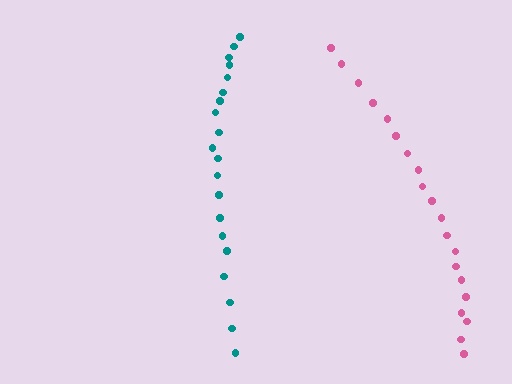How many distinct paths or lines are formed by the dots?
There are 2 distinct paths.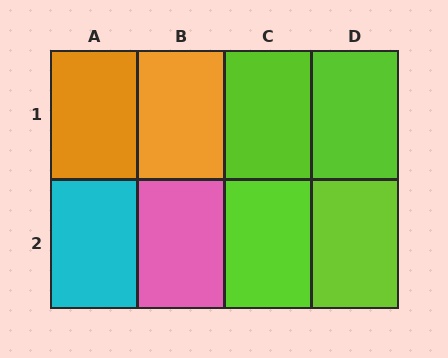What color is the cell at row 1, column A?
Orange.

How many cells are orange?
2 cells are orange.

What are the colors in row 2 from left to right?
Cyan, pink, lime, lime.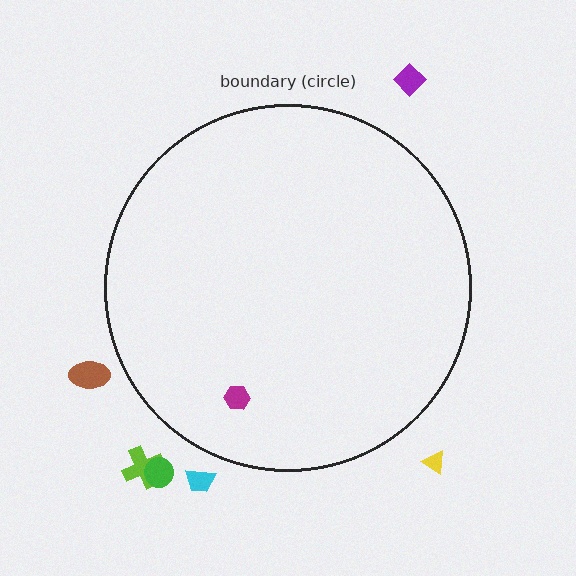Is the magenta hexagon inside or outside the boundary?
Inside.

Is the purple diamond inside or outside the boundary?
Outside.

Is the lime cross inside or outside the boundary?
Outside.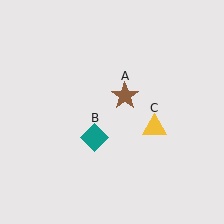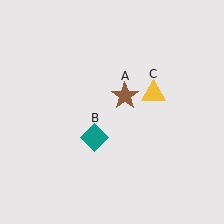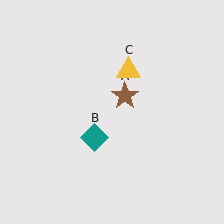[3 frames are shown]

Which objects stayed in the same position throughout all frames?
Brown star (object A) and teal diamond (object B) remained stationary.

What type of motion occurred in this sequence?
The yellow triangle (object C) rotated counterclockwise around the center of the scene.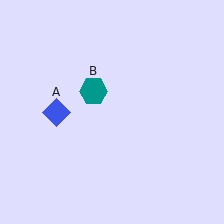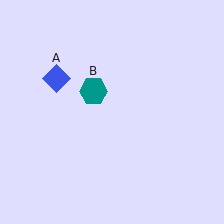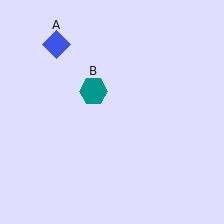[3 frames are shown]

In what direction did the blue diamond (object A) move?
The blue diamond (object A) moved up.